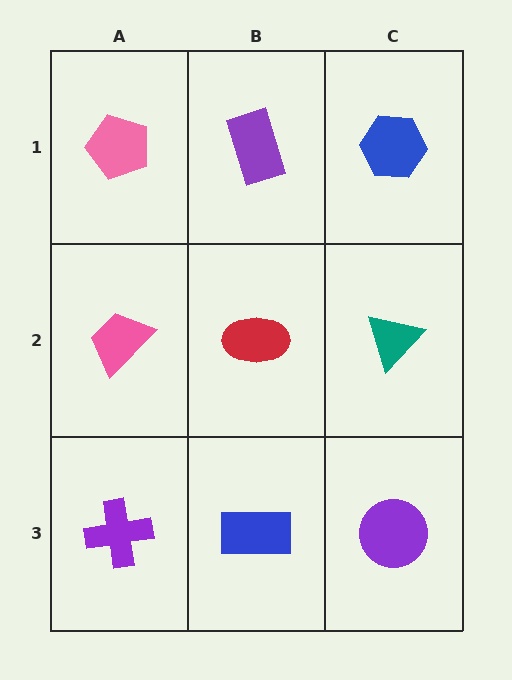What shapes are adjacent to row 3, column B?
A red ellipse (row 2, column B), a purple cross (row 3, column A), a purple circle (row 3, column C).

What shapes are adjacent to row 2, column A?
A pink pentagon (row 1, column A), a purple cross (row 3, column A), a red ellipse (row 2, column B).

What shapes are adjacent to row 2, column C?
A blue hexagon (row 1, column C), a purple circle (row 3, column C), a red ellipse (row 2, column B).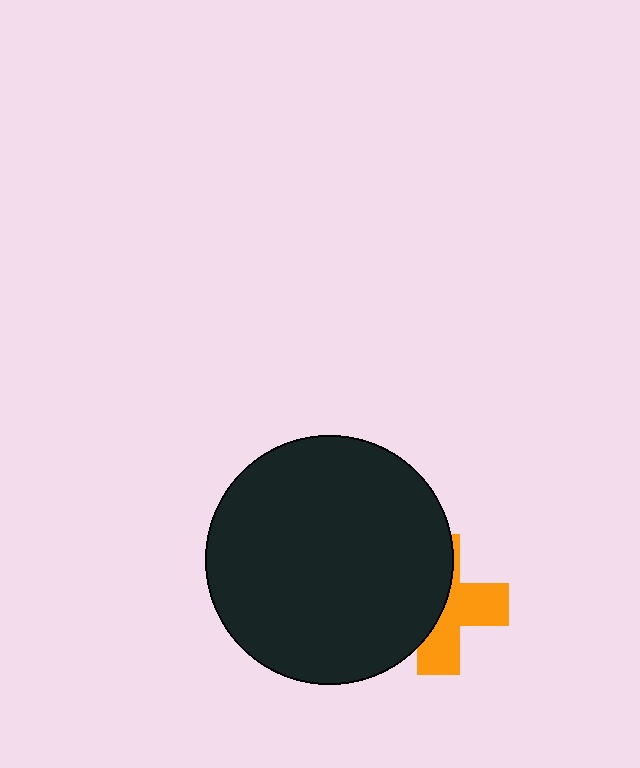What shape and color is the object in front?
The object in front is a black circle.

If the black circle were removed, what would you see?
You would see the complete orange cross.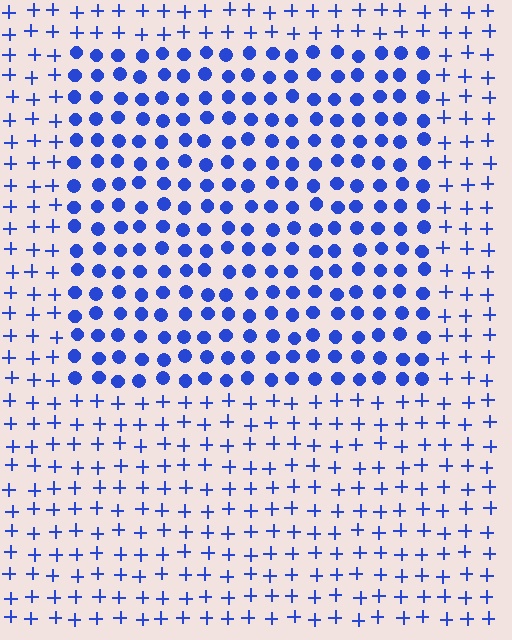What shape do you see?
I see a rectangle.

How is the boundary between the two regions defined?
The boundary is defined by a change in element shape: circles inside vs. plus signs outside. All elements share the same color and spacing.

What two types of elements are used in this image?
The image uses circles inside the rectangle region and plus signs outside it.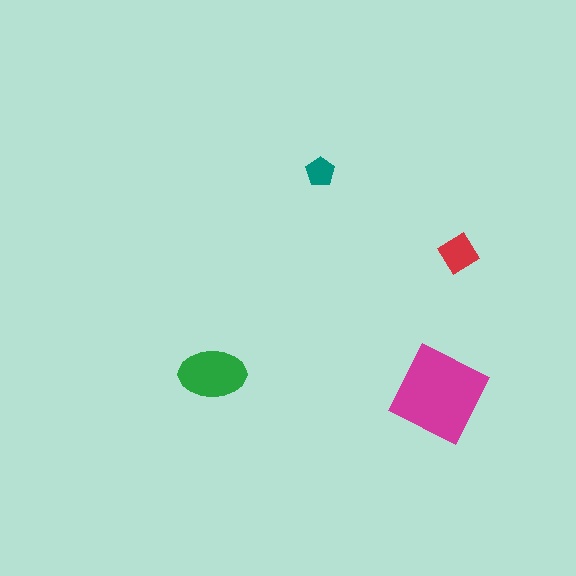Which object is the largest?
The magenta square.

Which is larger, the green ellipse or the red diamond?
The green ellipse.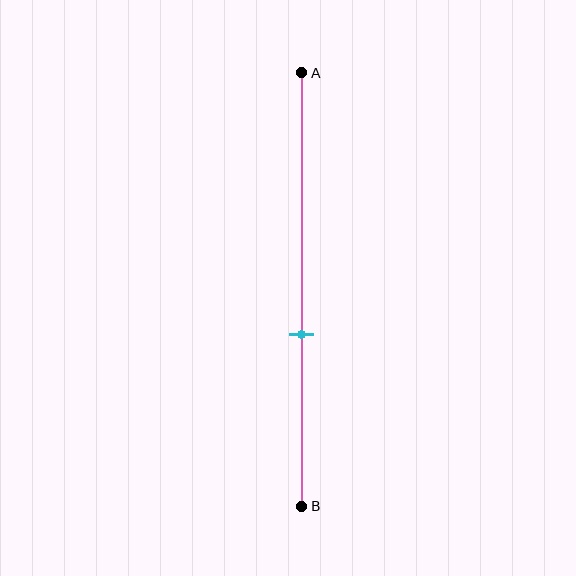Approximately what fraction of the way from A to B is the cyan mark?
The cyan mark is approximately 60% of the way from A to B.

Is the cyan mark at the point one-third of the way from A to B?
No, the mark is at about 60% from A, not at the 33% one-third point.